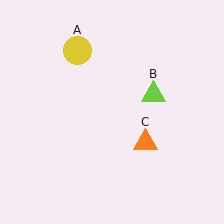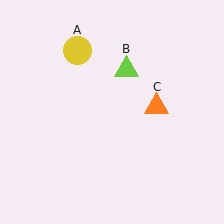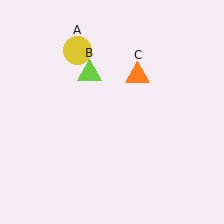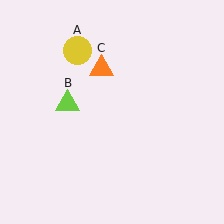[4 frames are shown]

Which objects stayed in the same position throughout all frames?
Yellow circle (object A) remained stationary.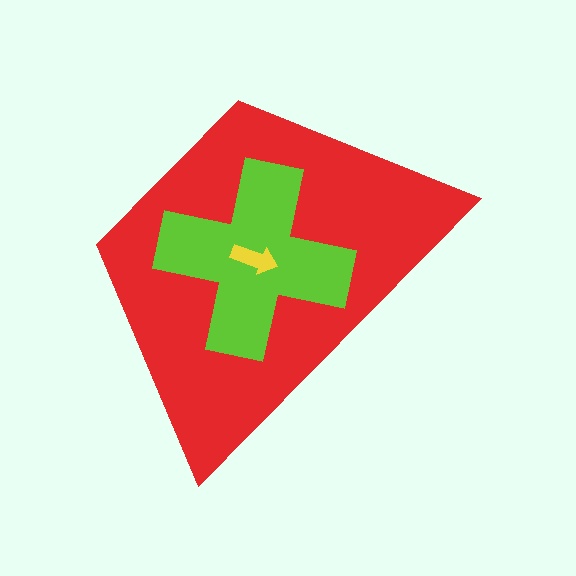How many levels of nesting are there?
3.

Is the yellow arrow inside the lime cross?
Yes.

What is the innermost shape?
The yellow arrow.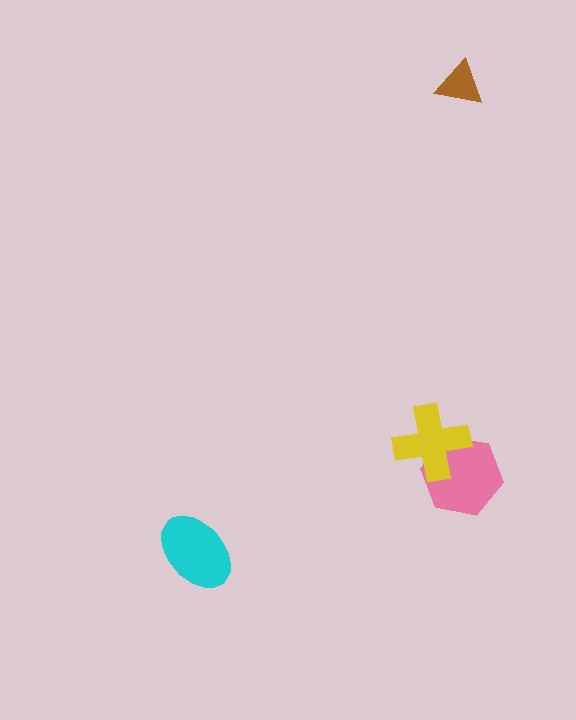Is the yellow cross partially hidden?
No, no other shape covers it.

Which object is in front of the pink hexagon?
The yellow cross is in front of the pink hexagon.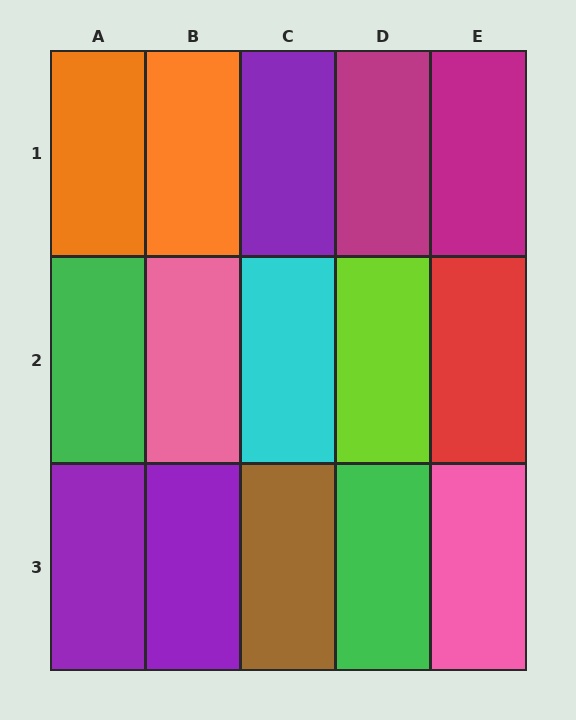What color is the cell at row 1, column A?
Orange.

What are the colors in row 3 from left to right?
Purple, purple, brown, green, pink.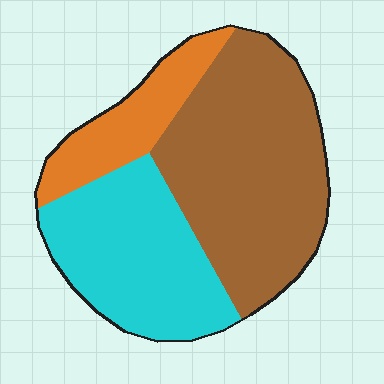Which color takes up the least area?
Orange, at roughly 15%.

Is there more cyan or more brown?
Brown.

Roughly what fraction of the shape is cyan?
Cyan takes up about one third (1/3) of the shape.